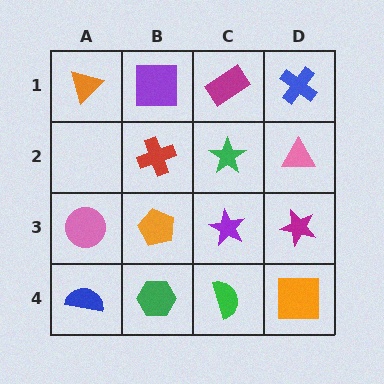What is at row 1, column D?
A blue cross.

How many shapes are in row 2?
3 shapes.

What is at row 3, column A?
A pink circle.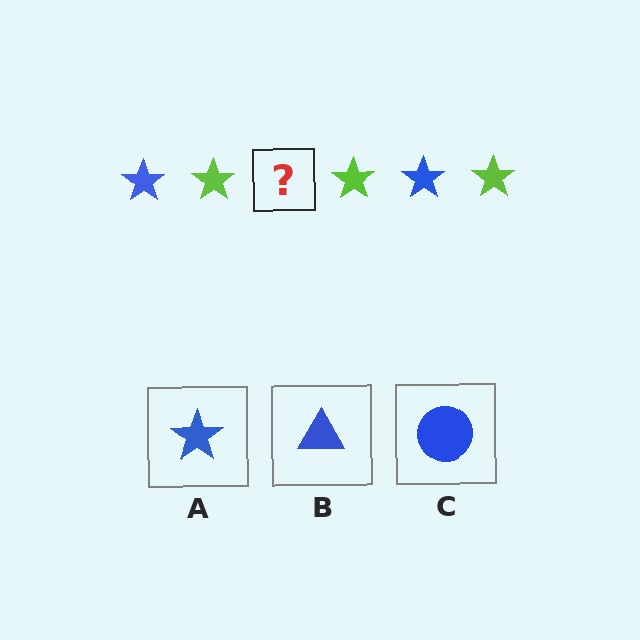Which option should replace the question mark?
Option A.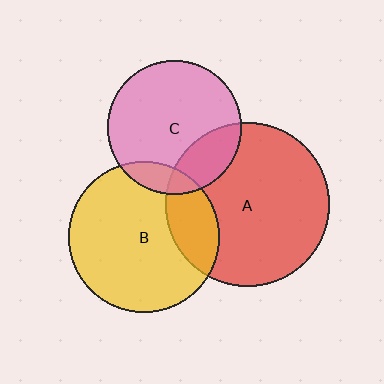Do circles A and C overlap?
Yes.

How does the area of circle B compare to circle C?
Approximately 1.3 times.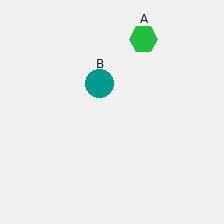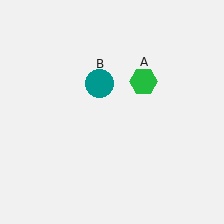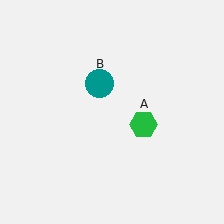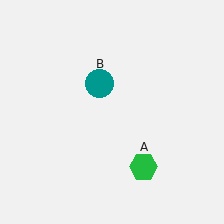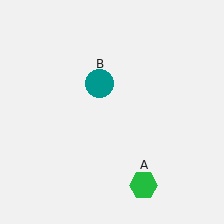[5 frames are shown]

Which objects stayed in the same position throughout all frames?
Teal circle (object B) remained stationary.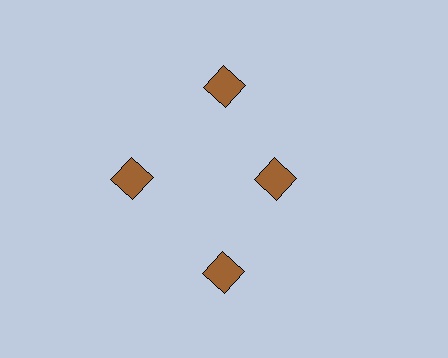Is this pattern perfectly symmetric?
No. The 4 brown diamonds are arranged in a ring, but one element near the 3 o'clock position is pulled inward toward the center, breaking the 4-fold rotational symmetry.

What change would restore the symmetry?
The symmetry would be restored by moving it outward, back onto the ring so that all 4 diamonds sit at equal angles and equal distance from the center.